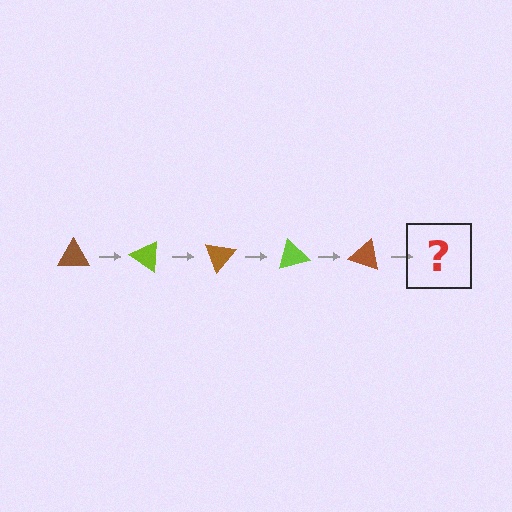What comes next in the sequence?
The next element should be a lime triangle, rotated 175 degrees from the start.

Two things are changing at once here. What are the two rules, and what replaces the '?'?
The two rules are that it rotates 35 degrees each step and the color cycles through brown and lime. The '?' should be a lime triangle, rotated 175 degrees from the start.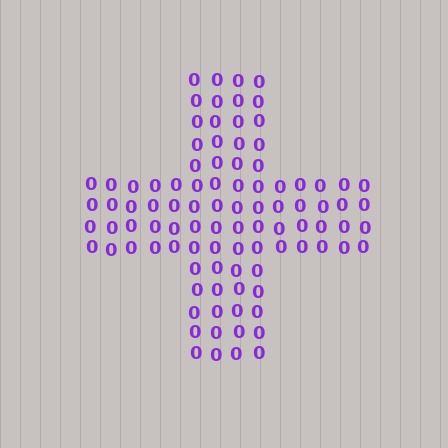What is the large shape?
The large shape is a cross.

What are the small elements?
The small elements are digit 0's.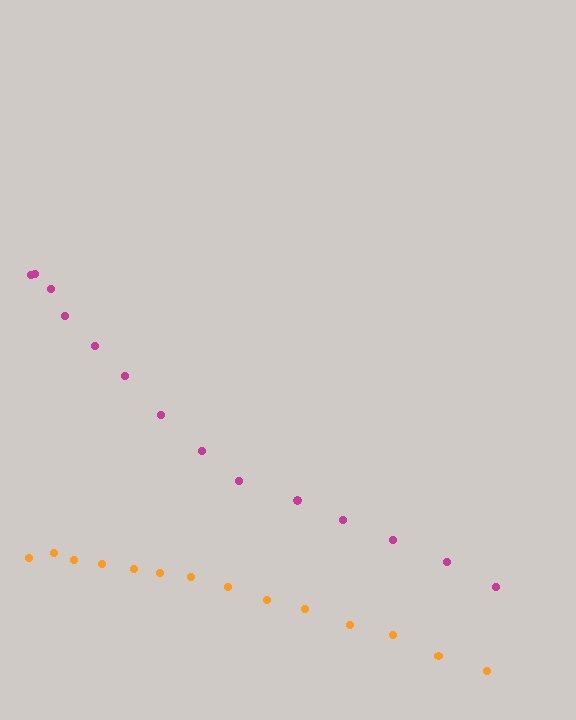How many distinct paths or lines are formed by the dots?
There are 2 distinct paths.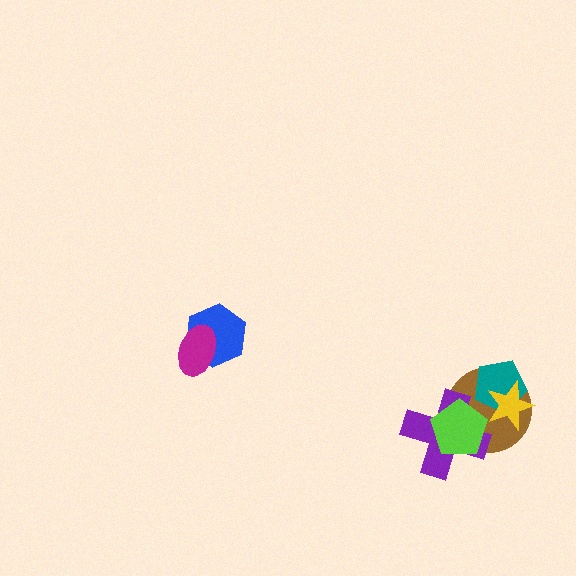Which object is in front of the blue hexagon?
The magenta ellipse is in front of the blue hexagon.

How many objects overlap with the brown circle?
4 objects overlap with the brown circle.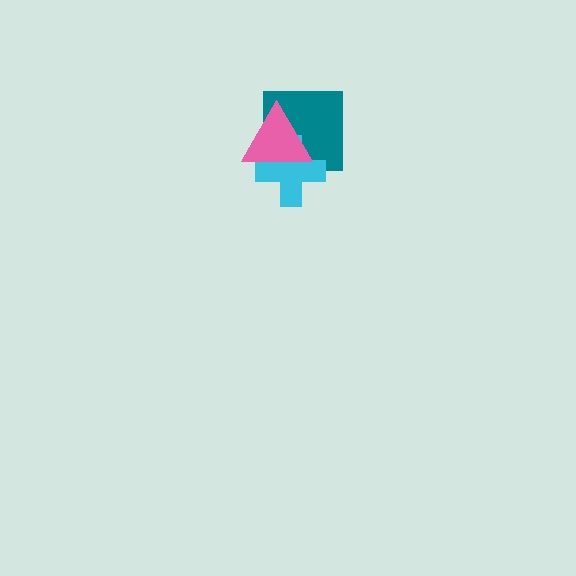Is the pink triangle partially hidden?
No, no other shape covers it.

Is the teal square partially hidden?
Yes, it is partially covered by another shape.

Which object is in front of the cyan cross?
The pink triangle is in front of the cyan cross.